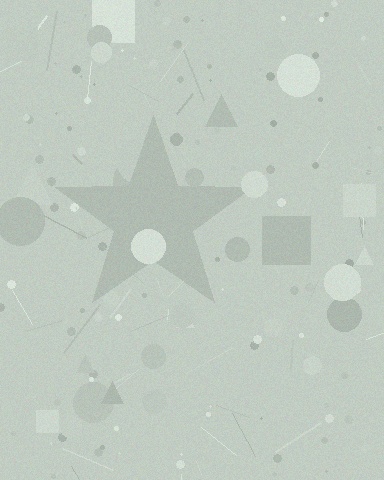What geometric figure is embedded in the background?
A star is embedded in the background.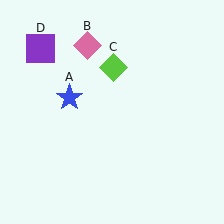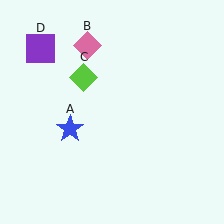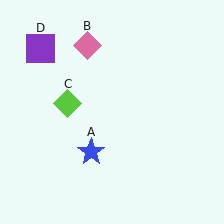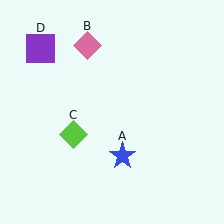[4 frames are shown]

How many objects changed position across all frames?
2 objects changed position: blue star (object A), lime diamond (object C).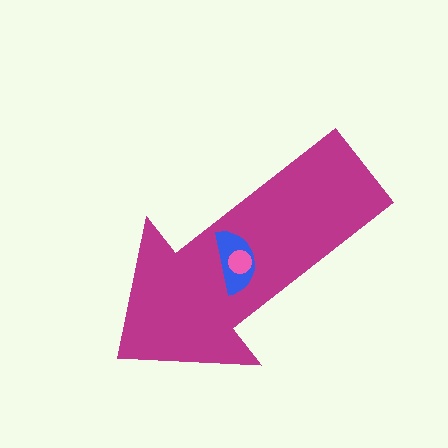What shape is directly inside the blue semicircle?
The pink circle.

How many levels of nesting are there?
3.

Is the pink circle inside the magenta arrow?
Yes.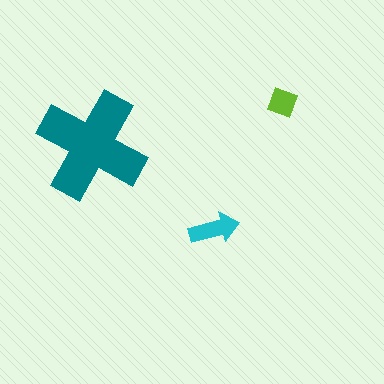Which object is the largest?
The teal cross.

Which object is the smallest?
The lime diamond.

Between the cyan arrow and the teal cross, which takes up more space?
The teal cross.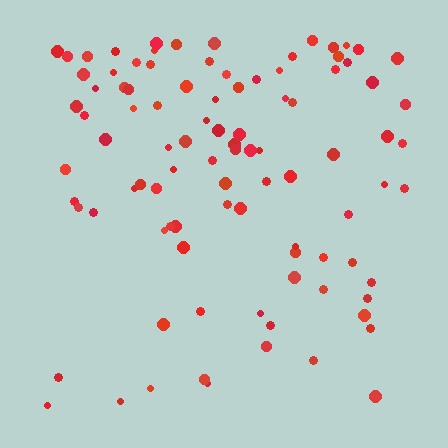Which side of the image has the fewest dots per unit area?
The bottom.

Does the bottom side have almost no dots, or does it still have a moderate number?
Still a moderate number, just noticeably fewer than the top.